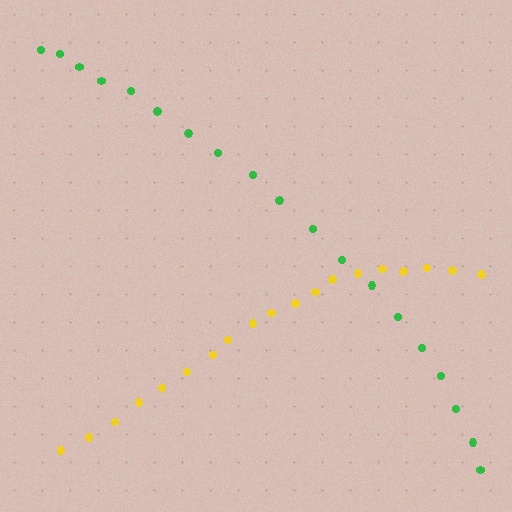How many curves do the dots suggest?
There are 2 distinct paths.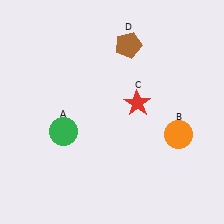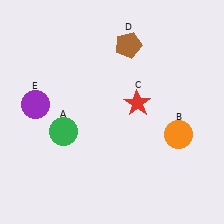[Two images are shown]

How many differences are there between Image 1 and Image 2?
There is 1 difference between the two images.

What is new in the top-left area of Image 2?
A purple circle (E) was added in the top-left area of Image 2.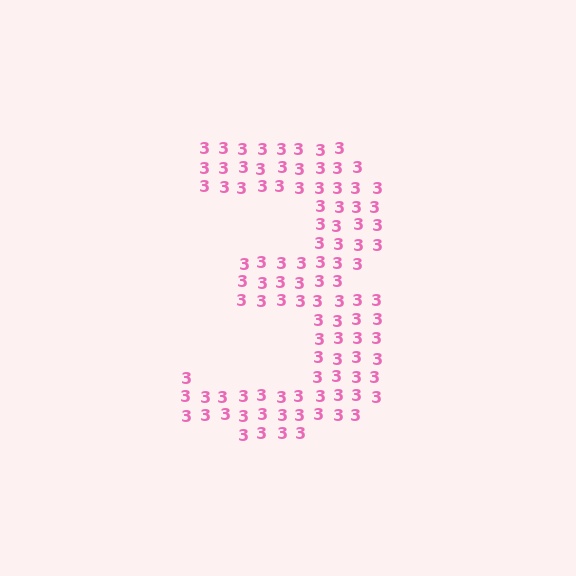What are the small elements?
The small elements are digit 3's.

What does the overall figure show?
The overall figure shows the digit 3.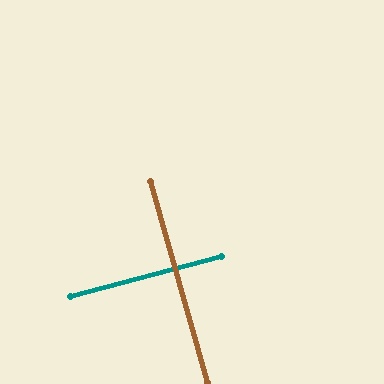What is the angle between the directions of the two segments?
Approximately 89 degrees.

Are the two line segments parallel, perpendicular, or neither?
Perpendicular — they meet at approximately 89°.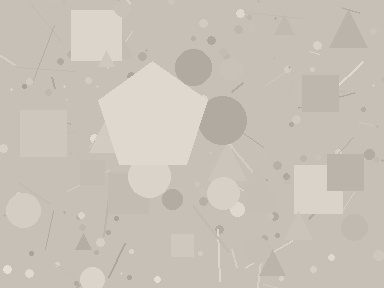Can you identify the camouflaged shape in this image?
The camouflaged shape is a pentagon.